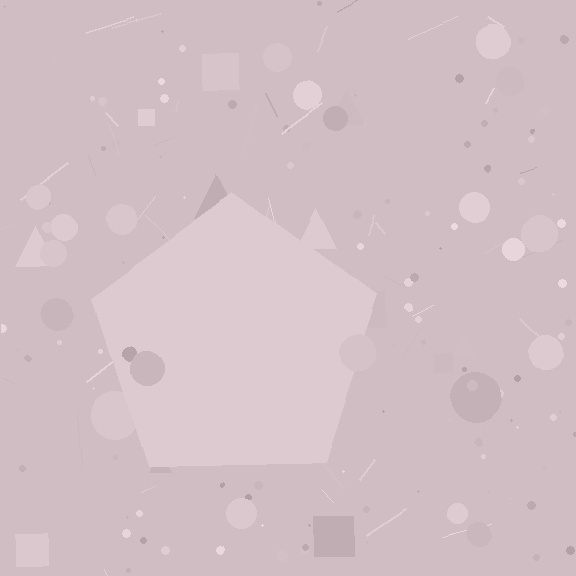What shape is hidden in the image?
A pentagon is hidden in the image.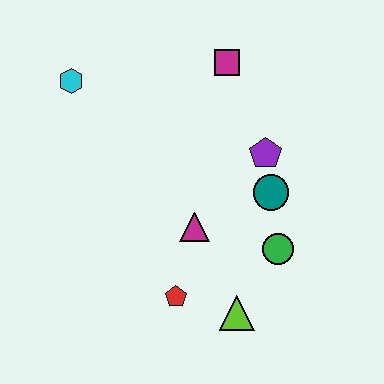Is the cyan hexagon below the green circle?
No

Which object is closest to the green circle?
The teal circle is closest to the green circle.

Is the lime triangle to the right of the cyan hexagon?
Yes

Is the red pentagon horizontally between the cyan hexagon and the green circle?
Yes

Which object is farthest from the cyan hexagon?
The lime triangle is farthest from the cyan hexagon.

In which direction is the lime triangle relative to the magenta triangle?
The lime triangle is below the magenta triangle.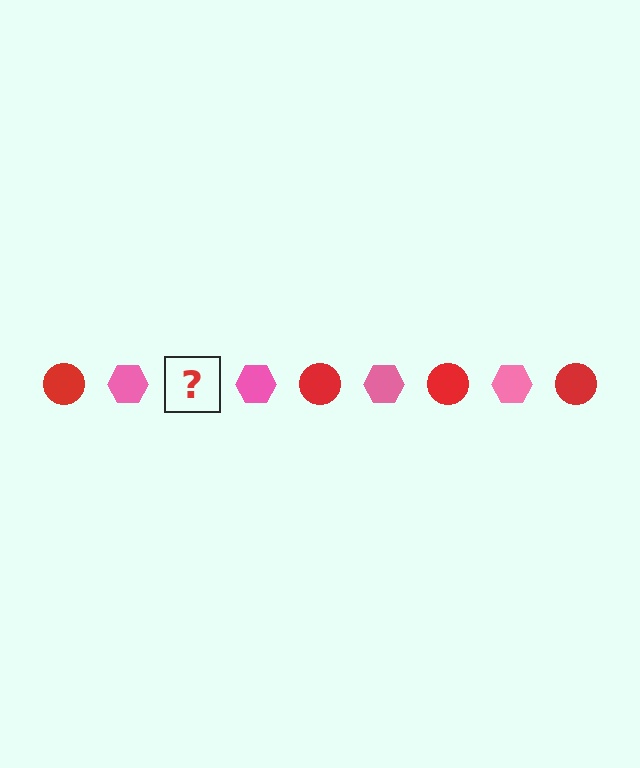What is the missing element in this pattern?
The missing element is a red circle.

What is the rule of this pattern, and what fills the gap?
The rule is that the pattern alternates between red circle and pink hexagon. The gap should be filled with a red circle.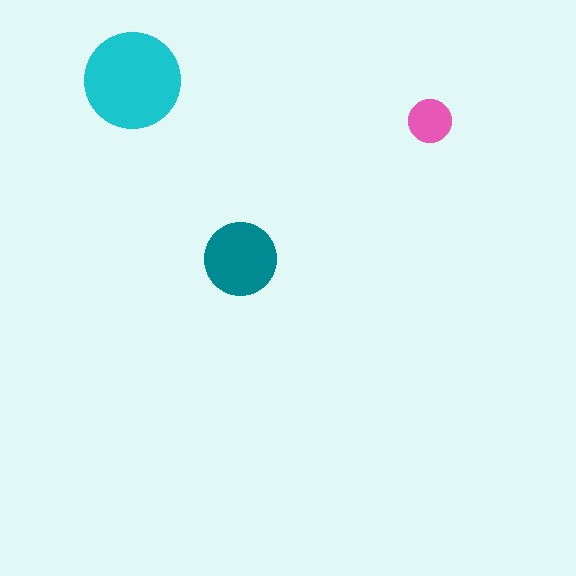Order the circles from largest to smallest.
the cyan one, the teal one, the pink one.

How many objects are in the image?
There are 3 objects in the image.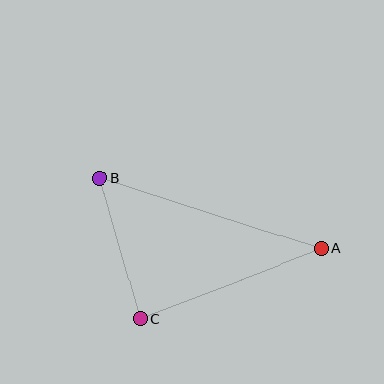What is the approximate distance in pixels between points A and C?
The distance between A and C is approximately 195 pixels.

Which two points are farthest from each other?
Points A and B are farthest from each other.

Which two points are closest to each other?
Points B and C are closest to each other.